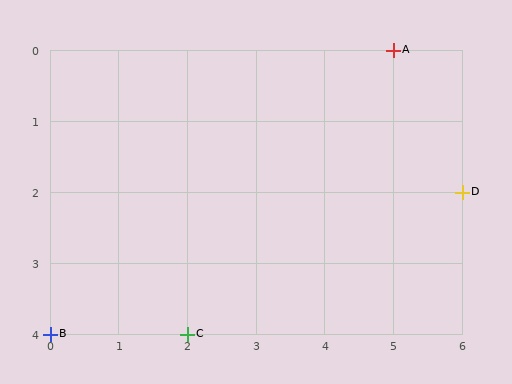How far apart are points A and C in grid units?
Points A and C are 3 columns and 4 rows apart (about 5.0 grid units diagonally).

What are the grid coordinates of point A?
Point A is at grid coordinates (5, 0).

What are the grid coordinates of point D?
Point D is at grid coordinates (6, 2).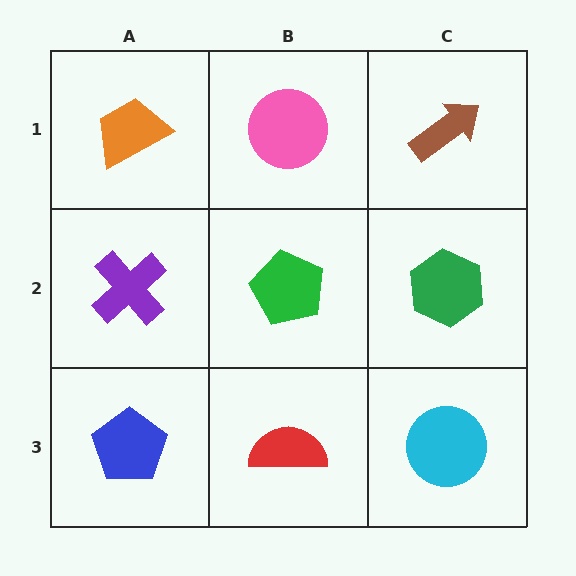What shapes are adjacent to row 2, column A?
An orange trapezoid (row 1, column A), a blue pentagon (row 3, column A), a green pentagon (row 2, column B).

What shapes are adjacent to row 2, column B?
A pink circle (row 1, column B), a red semicircle (row 3, column B), a purple cross (row 2, column A), a green hexagon (row 2, column C).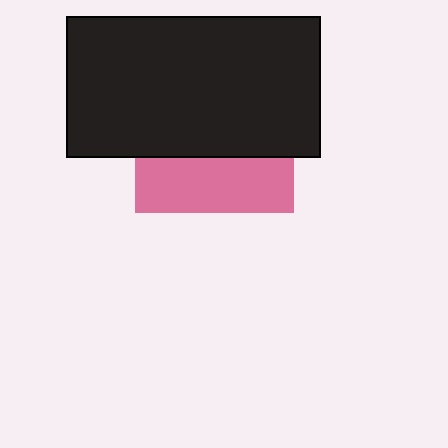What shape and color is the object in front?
The object in front is a black rectangle.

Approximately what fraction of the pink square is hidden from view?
Roughly 65% of the pink square is hidden behind the black rectangle.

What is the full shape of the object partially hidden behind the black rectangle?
The partially hidden object is a pink square.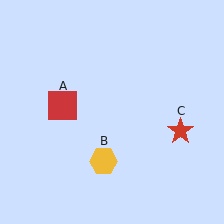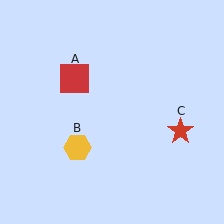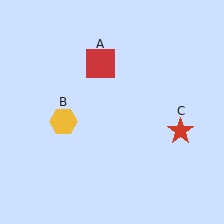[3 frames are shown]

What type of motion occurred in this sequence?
The red square (object A), yellow hexagon (object B) rotated clockwise around the center of the scene.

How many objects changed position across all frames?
2 objects changed position: red square (object A), yellow hexagon (object B).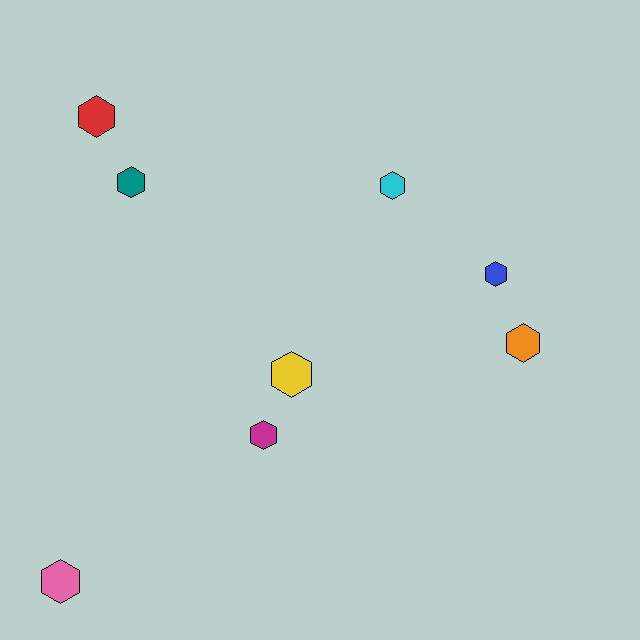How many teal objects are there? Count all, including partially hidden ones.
There is 1 teal object.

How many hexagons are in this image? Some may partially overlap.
There are 8 hexagons.